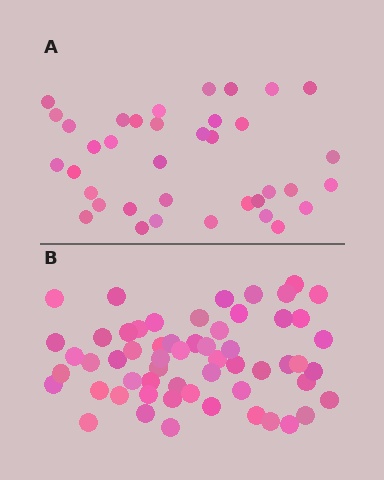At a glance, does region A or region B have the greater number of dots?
Region B (the bottom region) has more dots.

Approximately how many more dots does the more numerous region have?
Region B has approximately 20 more dots than region A.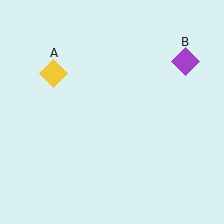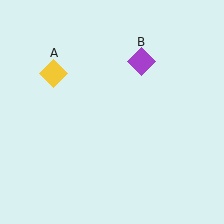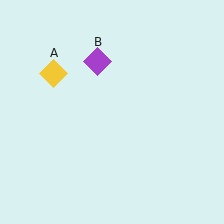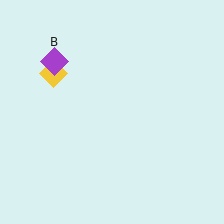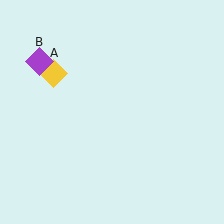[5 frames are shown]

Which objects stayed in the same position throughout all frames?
Yellow diamond (object A) remained stationary.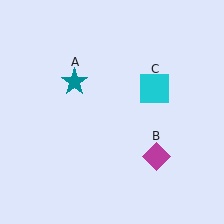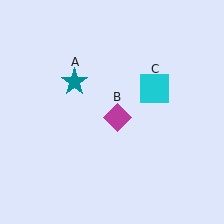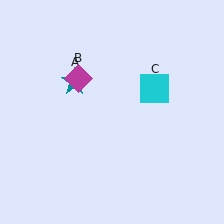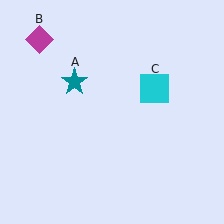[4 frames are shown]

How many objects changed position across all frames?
1 object changed position: magenta diamond (object B).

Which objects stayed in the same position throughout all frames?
Teal star (object A) and cyan square (object C) remained stationary.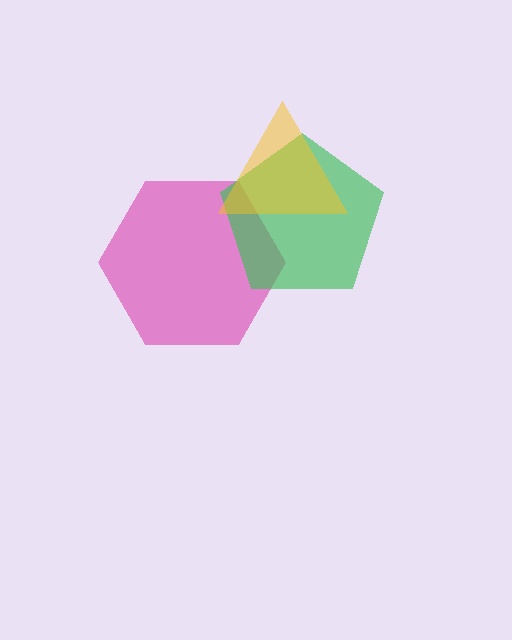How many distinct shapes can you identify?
There are 3 distinct shapes: a magenta hexagon, a green pentagon, a yellow triangle.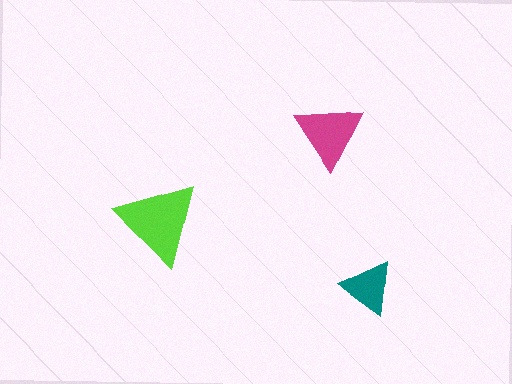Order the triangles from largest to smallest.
the lime one, the magenta one, the teal one.